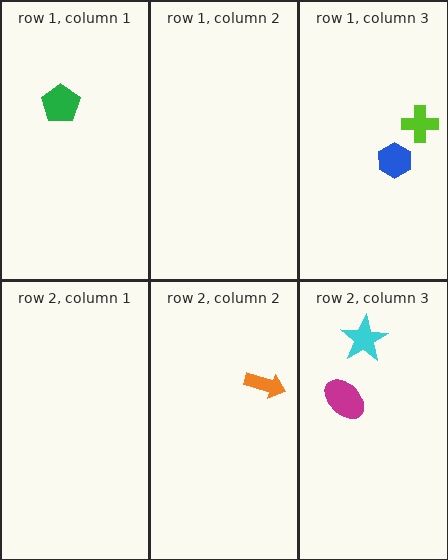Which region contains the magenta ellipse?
The row 2, column 3 region.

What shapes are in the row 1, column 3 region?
The lime cross, the blue hexagon.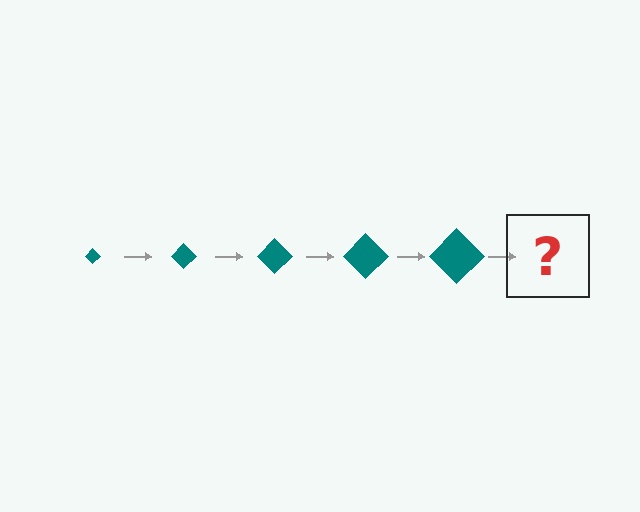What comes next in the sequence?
The next element should be a teal diamond, larger than the previous one.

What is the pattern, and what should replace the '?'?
The pattern is that the diamond gets progressively larger each step. The '?' should be a teal diamond, larger than the previous one.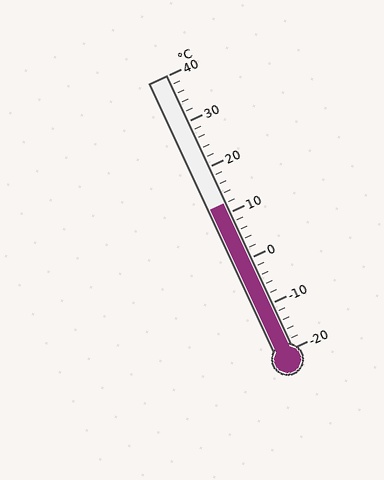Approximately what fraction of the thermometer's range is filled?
The thermometer is filled to approximately 55% of its range.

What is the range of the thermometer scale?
The thermometer scale ranges from -20°C to 40°C.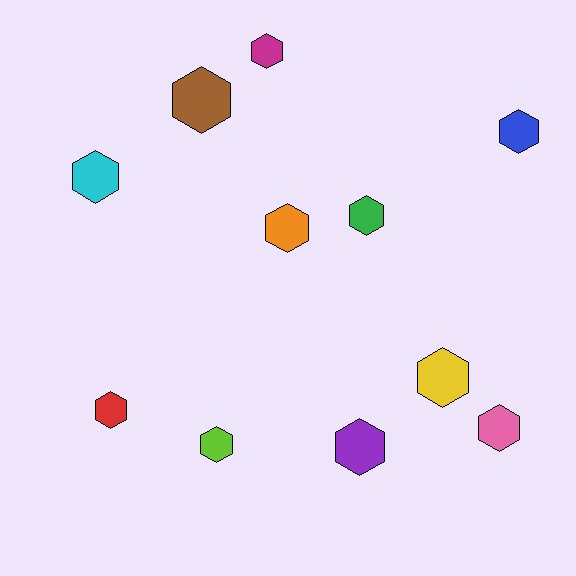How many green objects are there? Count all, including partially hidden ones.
There is 1 green object.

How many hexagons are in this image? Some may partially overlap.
There are 11 hexagons.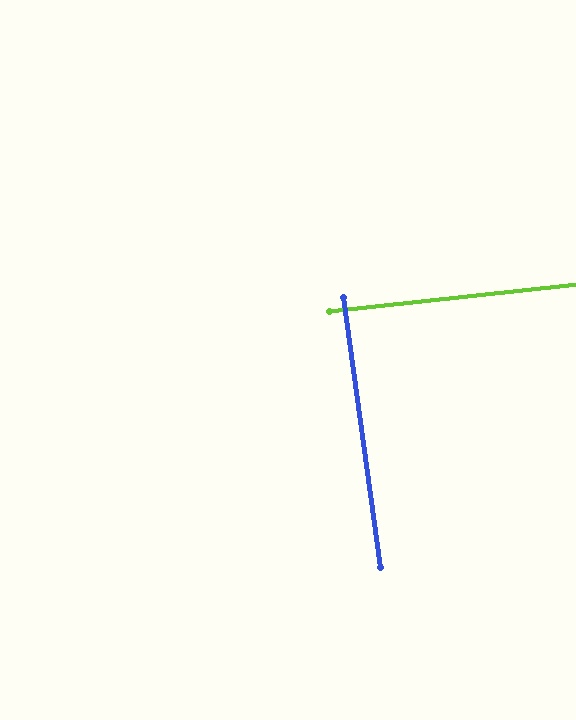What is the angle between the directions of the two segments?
Approximately 88 degrees.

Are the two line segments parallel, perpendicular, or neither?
Perpendicular — they meet at approximately 88°.